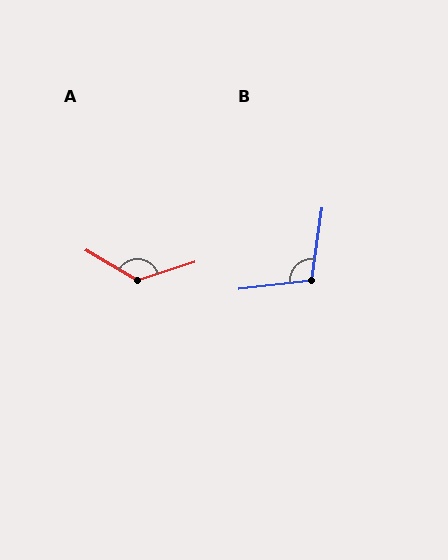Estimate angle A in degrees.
Approximately 131 degrees.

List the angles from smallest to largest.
B (105°), A (131°).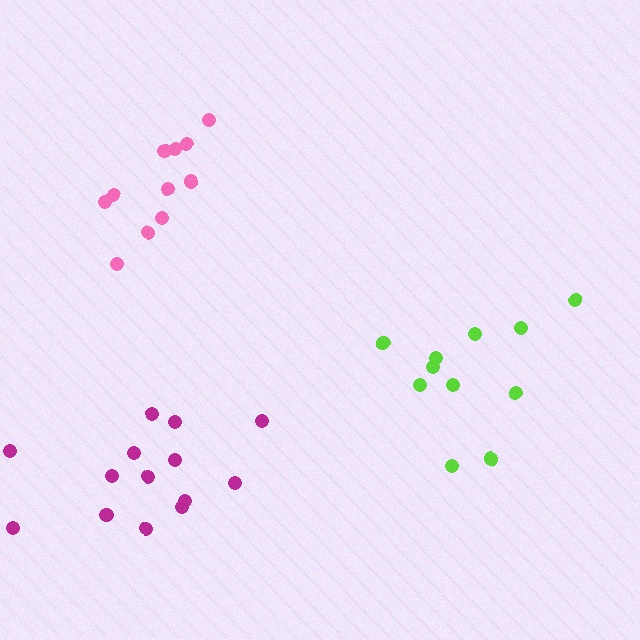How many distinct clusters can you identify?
There are 3 distinct clusters.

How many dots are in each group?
Group 1: 11 dots, Group 2: 11 dots, Group 3: 14 dots (36 total).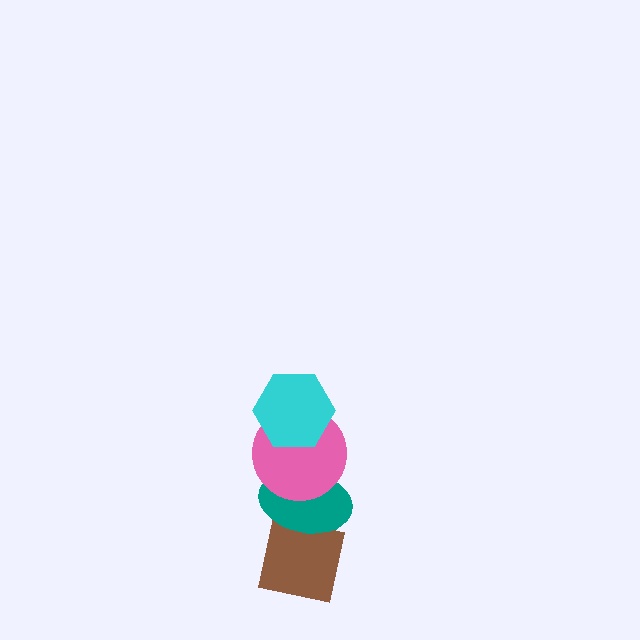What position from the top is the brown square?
The brown square is 4th from the top.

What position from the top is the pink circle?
The pink circle is 2nd from the top.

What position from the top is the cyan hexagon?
The cyan hexagon is 1st from the top.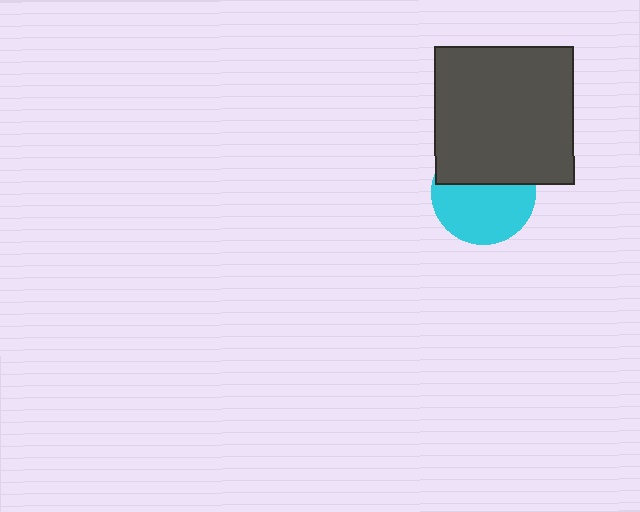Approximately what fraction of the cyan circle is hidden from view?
Roughly 40% of the cyan circle is hidden behind the dark gray square.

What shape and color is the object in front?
The object in front is a dark gray square.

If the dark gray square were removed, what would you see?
You would see the complete cyan circle.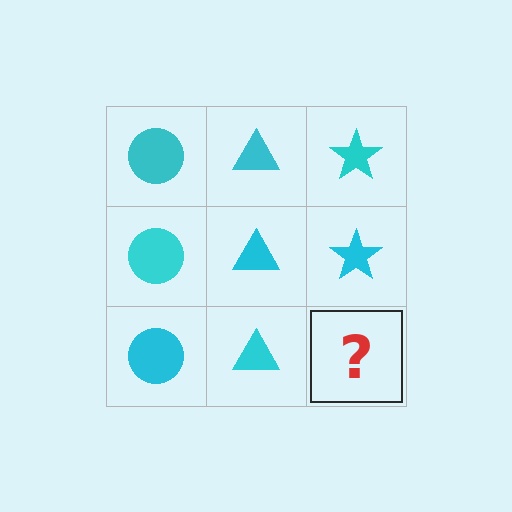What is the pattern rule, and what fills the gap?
The rule is that each column has a consistent shape. The gap should be filled with a cyan star.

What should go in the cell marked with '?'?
The missing cell should contain a cyan star.